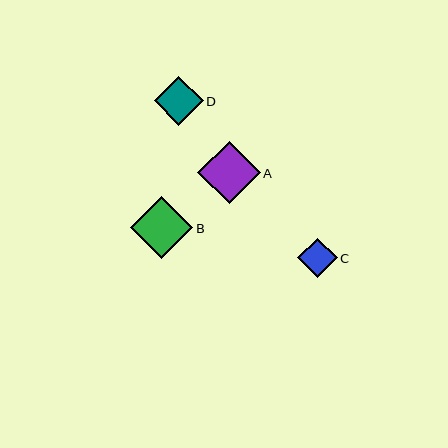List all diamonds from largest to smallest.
From largest to smallest: A, B, D, C.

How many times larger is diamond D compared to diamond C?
Diamond D is approximately 1.2 times the size of diamond C.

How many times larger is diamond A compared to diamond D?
Diamond A is approximately 1.3 times the size of diamond D.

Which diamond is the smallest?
Diamond C is the smallest with a size of approximately 39 pixels.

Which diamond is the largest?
Diamond A is the largest with a size of approximately 63 pixels.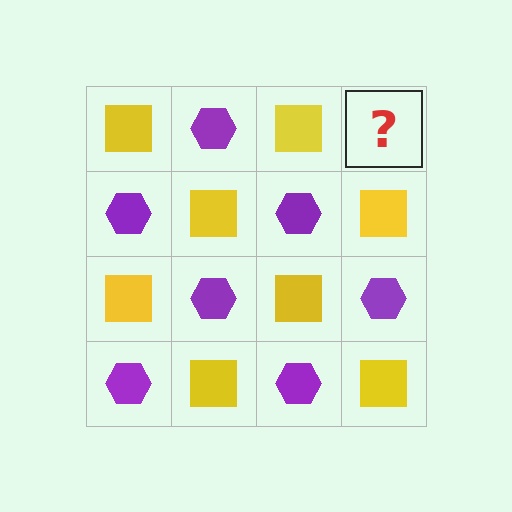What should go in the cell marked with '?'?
The missing cell should contain a purple hexagon.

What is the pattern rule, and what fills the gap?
The rule is that it alternates yellow square and purple hexagon in a checkerboard pattern. The gap should be filled with a purple hexagon.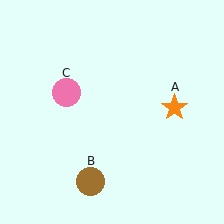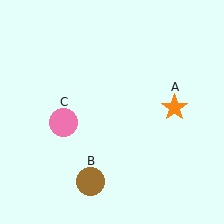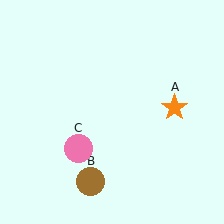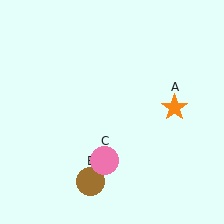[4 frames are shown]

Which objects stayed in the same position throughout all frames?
Orange star (object A) and brown circle (object B) remained stationary.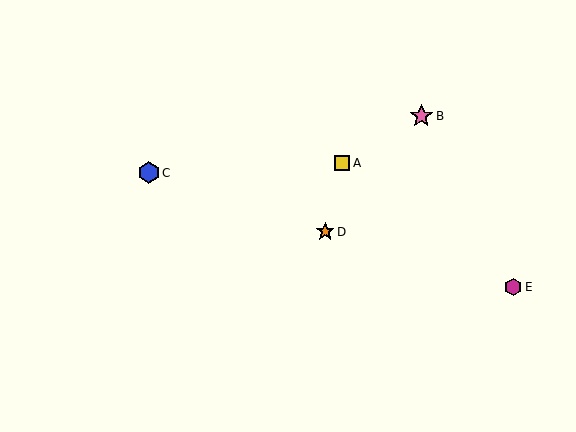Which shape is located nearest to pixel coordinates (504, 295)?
The magenta hexagon (labeled E) at (513, 287) is nearest to that location.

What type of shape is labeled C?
Shape C is a blue hexagon.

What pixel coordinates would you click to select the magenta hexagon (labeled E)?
Click at (513, 287) to select the magenta hexagon E.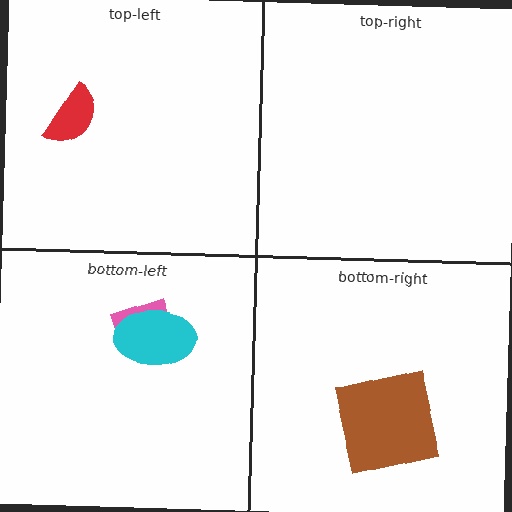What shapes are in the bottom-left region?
The pink rectangle, the cyan ellipse.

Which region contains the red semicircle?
The top-left region.